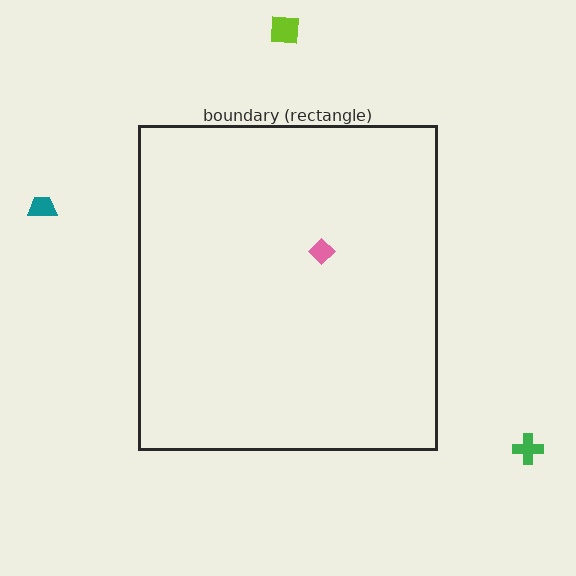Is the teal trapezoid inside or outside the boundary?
Outside.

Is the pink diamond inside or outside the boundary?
Inside.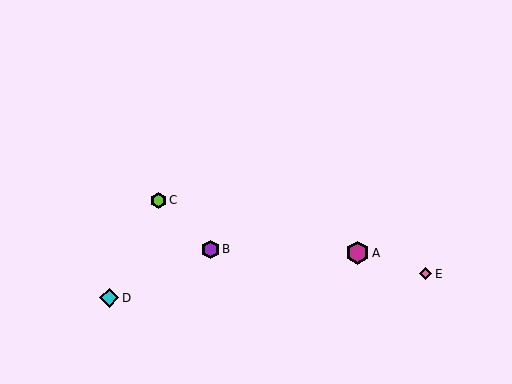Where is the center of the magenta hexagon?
The center of the magenta hexagon is at (358, 253).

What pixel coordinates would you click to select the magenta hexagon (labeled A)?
Click at (358, 253) to select the magenta hexagon A.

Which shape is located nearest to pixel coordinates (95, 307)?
The cyan diamond (labeled D) at (109, 298) is nearest to that location.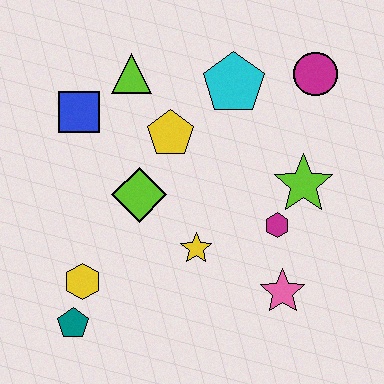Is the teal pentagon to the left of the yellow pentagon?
Yes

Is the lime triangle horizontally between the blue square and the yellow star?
Yes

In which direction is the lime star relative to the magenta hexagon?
The lime star is above the magenta hexagon.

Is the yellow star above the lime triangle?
No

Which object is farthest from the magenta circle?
The teal pentagon is farthest from the magenta circle.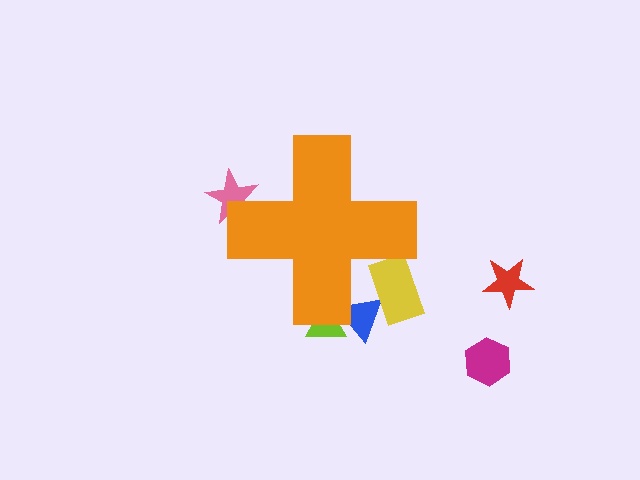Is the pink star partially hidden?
Yes, the pink star is partially hidden behind the orange cross.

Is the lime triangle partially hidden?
Yes, the lime triangle is partially hidden behind the orange cross.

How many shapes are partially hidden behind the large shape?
4 shapes are partially hidden.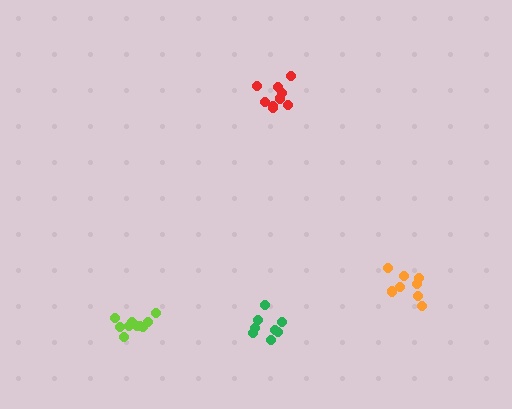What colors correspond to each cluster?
The clusters are colored: red, green, lime, orange.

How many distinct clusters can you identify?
There are 4 distinct clusters.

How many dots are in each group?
Group 1: 9 dots, Group 2: 8 dots, Group 3: 10 dots, Group 4: 8 dots (35 total).